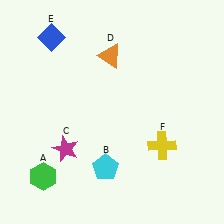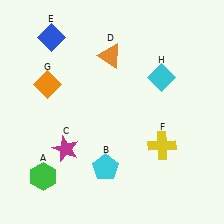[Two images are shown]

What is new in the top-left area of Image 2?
An orange diamond (G) was added in the top-left area of Image 2.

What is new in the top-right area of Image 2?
A cyan diamond (H) was added in the top-right area of Image 2.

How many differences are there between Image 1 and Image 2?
There are 2 differences between the two images.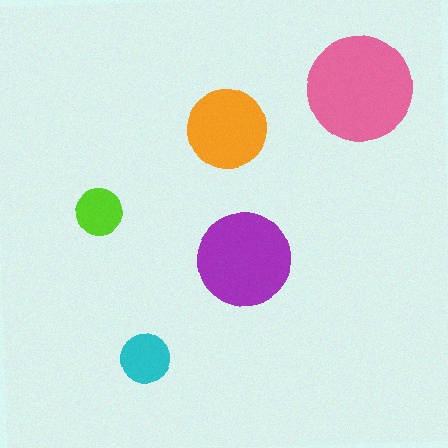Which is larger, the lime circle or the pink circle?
The pink one.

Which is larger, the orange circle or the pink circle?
The pink one.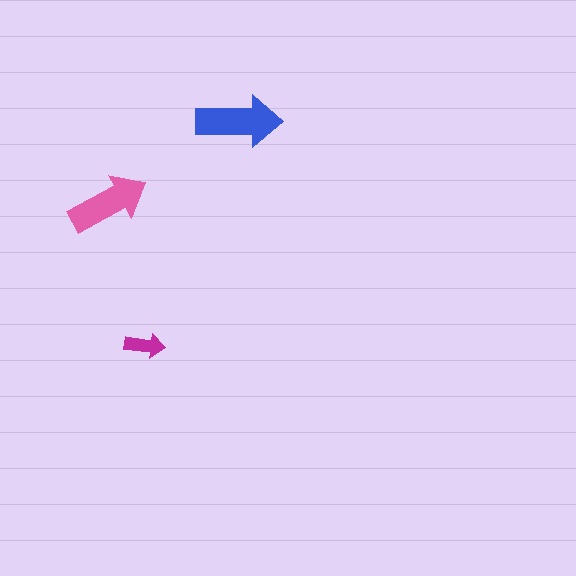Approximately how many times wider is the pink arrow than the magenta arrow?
About 2 times wider.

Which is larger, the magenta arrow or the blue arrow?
The blue one.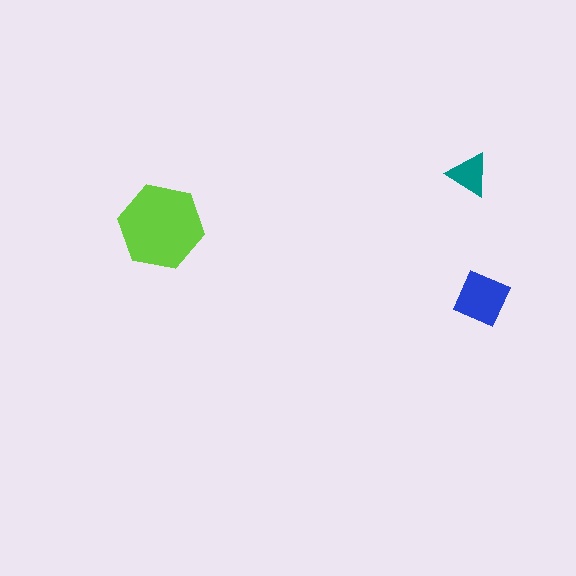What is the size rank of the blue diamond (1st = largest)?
2nd.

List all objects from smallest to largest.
The teal triangle, the blue diamond, the lime hexagon.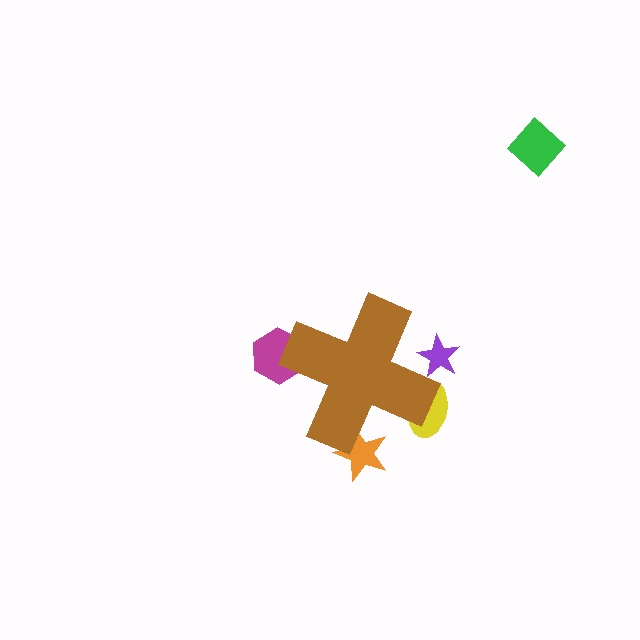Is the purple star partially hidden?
Yes, the purple star is partially hidden behind the brown cross.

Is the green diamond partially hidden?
No, the green diamond is fully visible.